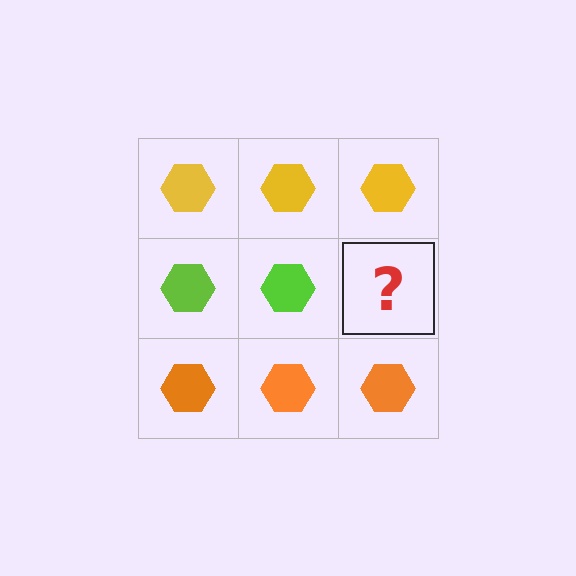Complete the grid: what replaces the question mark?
The question mark should be replaced with a lime hexagon.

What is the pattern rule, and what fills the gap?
The rule is that each row has a consistent color. The gap should be filled with a lime hexagon.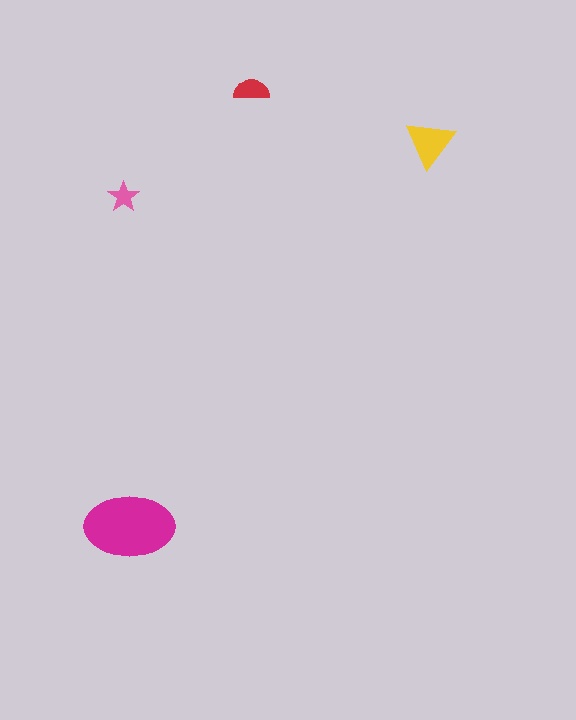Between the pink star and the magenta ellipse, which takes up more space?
The magenta ellipse.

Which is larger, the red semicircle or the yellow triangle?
The yellow triangle.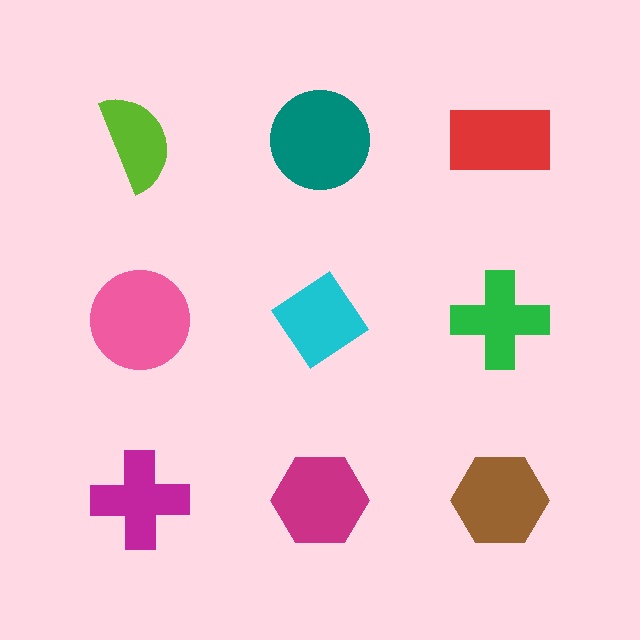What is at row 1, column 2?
A teal circle.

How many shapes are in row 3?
3 shapes.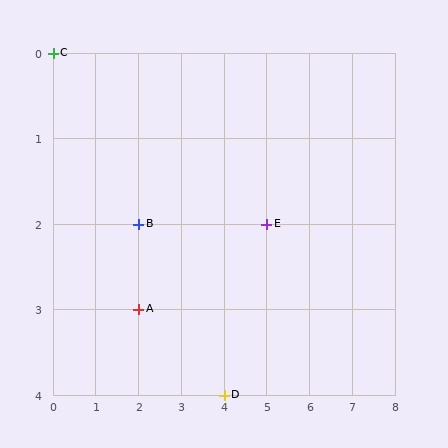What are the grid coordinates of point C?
Point C is at grid coordinates (0, 0).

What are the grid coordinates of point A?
Point A is at grid coordinates (2, 3).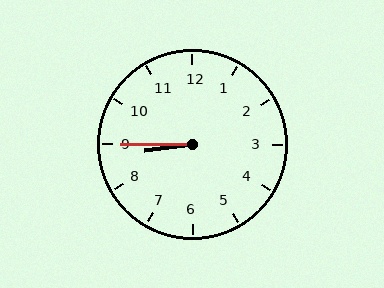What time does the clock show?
8:45.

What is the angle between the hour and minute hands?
Approximately 8 degrees.